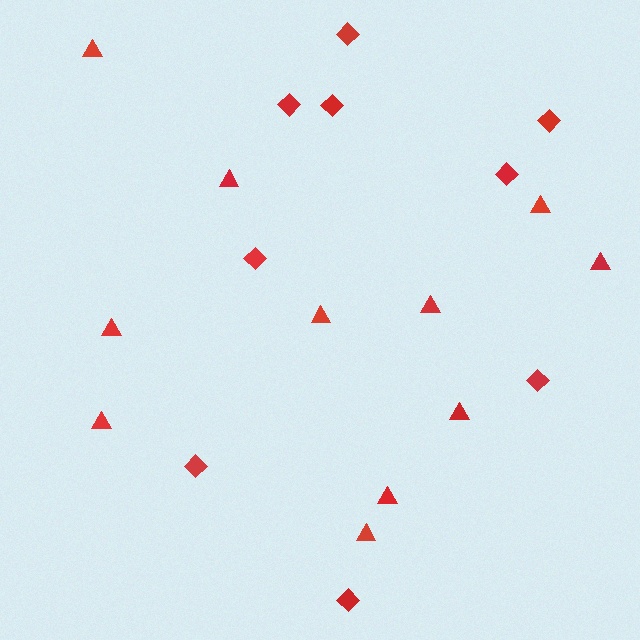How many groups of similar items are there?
There are 2 groups: one group of triangles (11) and one group of diamonds (9).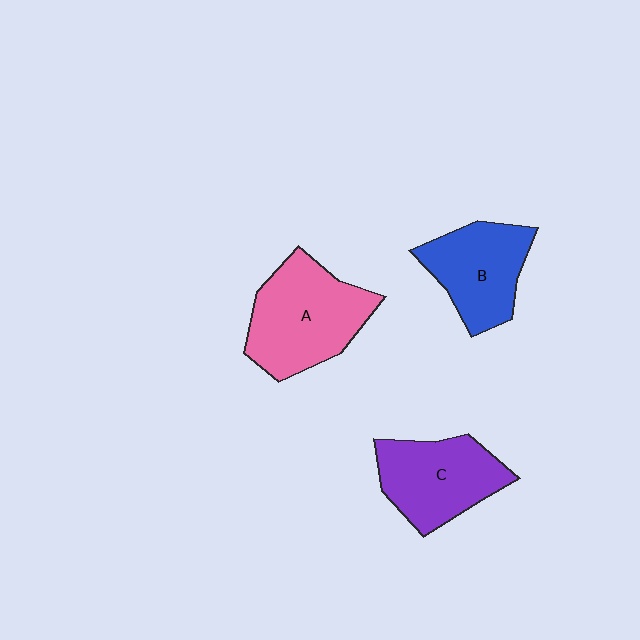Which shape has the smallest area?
Shape B (blue).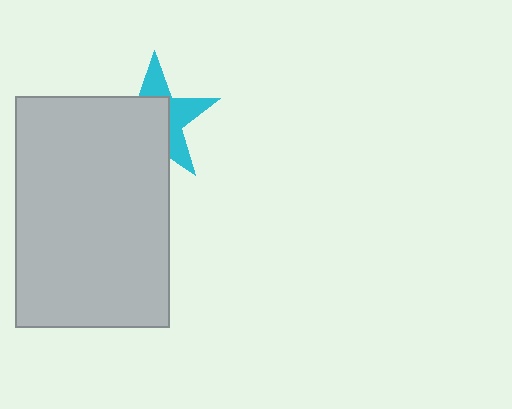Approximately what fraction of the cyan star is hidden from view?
Roughly 58% of the cyan star is hidden behind the light gray rectangle.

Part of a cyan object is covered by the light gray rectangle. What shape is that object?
It is a star.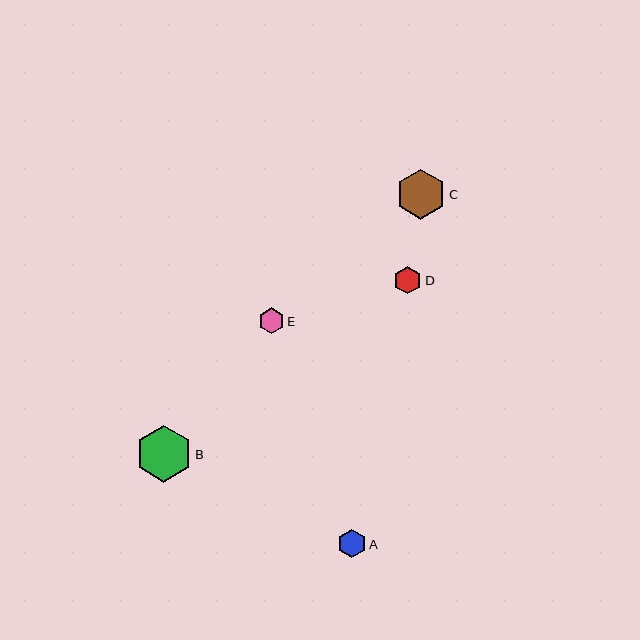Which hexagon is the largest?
Hexagon B is the largest with a size of approximately 56 pixels.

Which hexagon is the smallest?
Hexagon E is the smallest with a size of approximately 26 pixels.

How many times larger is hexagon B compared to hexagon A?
Hexagon B is approximately 2.0 times the size of hexagon A.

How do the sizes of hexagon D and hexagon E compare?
Hexagon D and hexagon E are approximately the same size.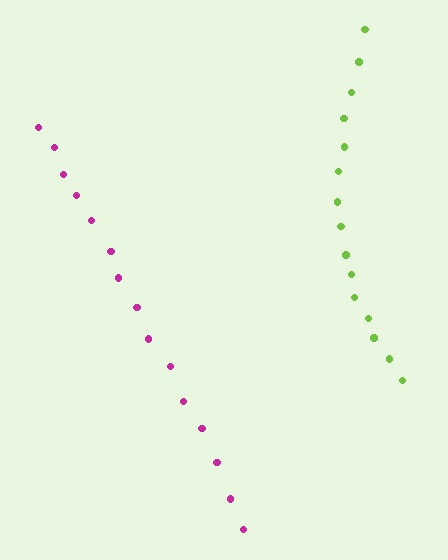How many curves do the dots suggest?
There are 2 distinct paths.